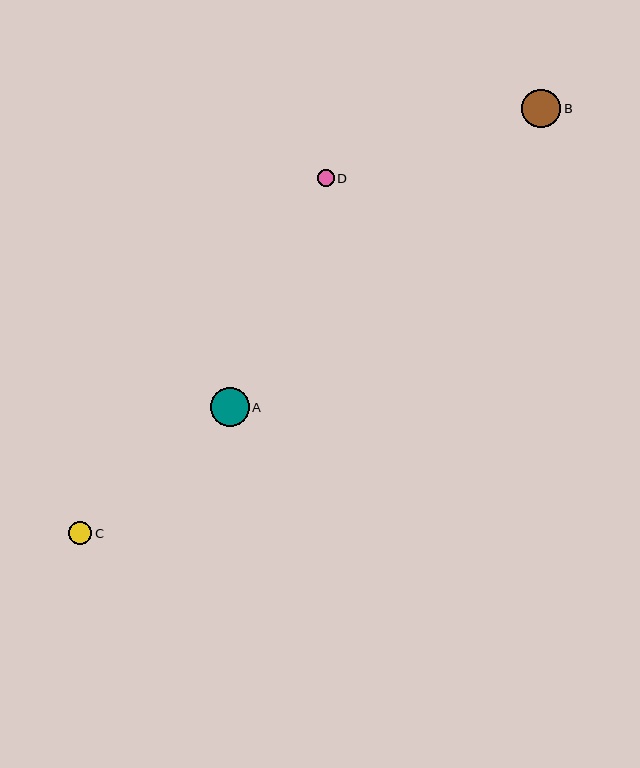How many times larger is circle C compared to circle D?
Circle C is approximately 1.4 times the size of circle D.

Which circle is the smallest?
Circle D is the smallest with a size of approximately 17 pixels.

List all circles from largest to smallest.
From largest to smallest: A, B, C, D.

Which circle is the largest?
Circle A is the largest with a size of approximately 39 pixels.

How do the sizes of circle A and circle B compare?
Circle A and circle B are approximately the same size.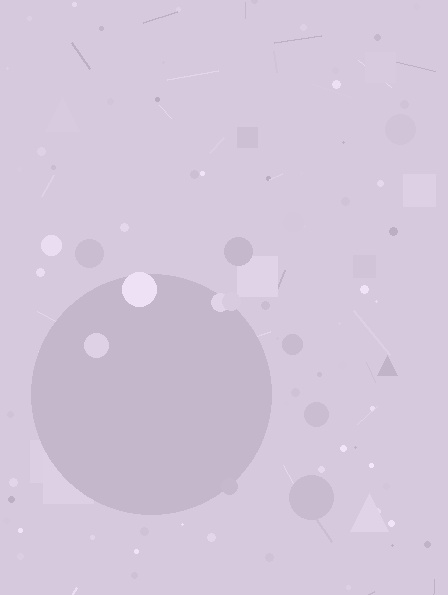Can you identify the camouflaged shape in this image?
The camouflaged shape is a circle.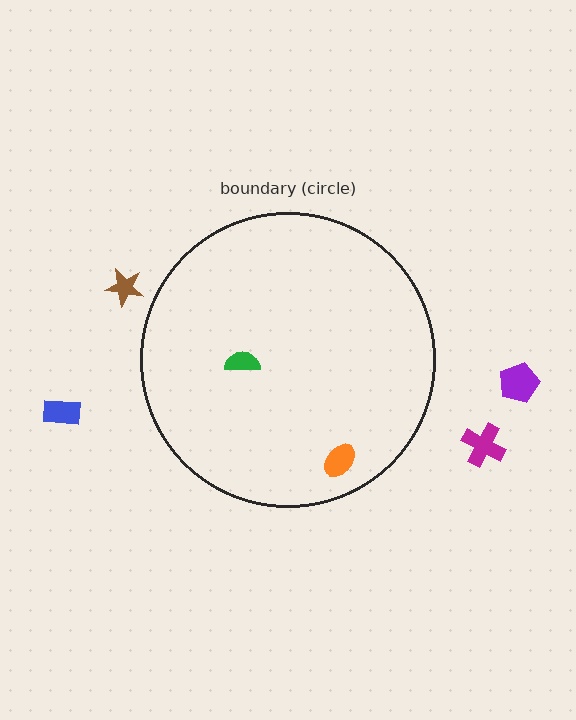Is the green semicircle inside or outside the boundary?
Inside.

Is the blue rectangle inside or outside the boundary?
Outside.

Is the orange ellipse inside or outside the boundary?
Inside.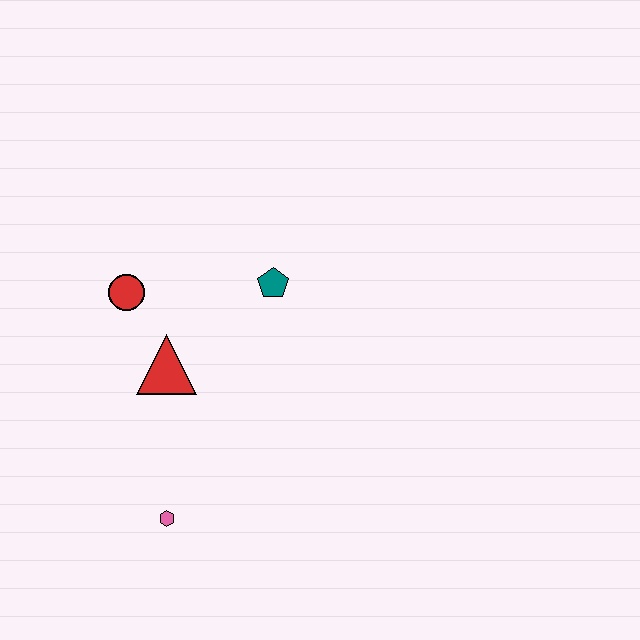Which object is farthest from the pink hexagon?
The teal pentagon is farthest from the pink hexagon.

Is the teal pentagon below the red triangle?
No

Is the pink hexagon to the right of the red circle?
Yes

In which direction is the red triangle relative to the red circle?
The red triangle is below the red circle.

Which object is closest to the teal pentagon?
The red triangle is closest to the teal pentagon.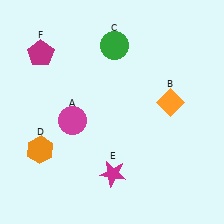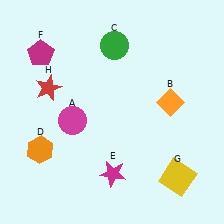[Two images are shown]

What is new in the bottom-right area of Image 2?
A yellow square (G) was added in the bottom-right area of Image 2.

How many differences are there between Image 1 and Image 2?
There are 2 differences between the two images.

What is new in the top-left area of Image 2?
A red star (H) was added in the top-left area of Image 2.